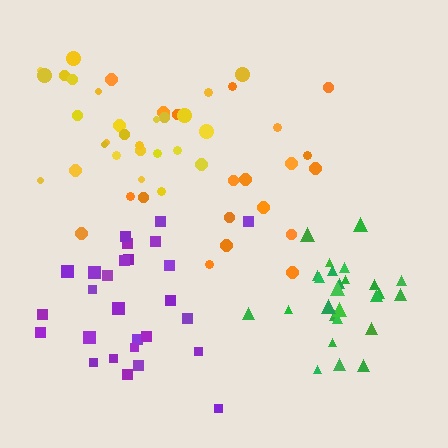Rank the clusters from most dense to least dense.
green, yellow, purple, orange.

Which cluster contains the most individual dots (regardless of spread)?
Purple (27).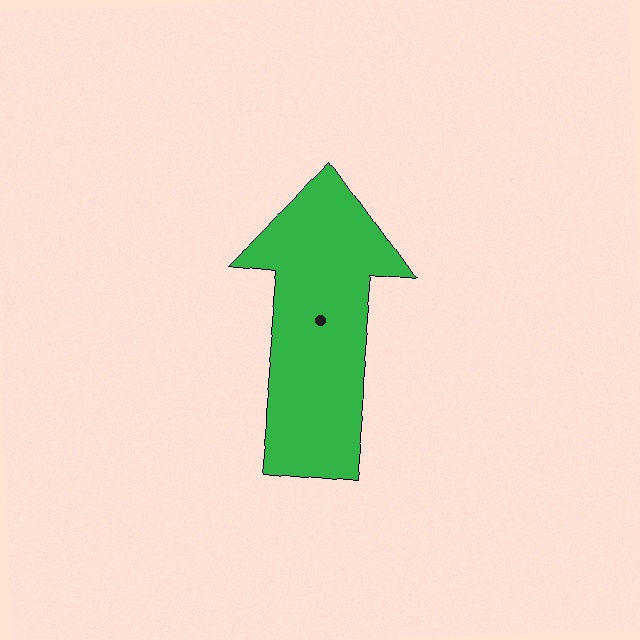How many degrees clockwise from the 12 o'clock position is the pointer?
Approximately 5 degrees.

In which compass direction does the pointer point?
North.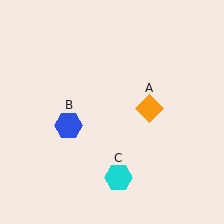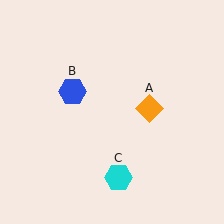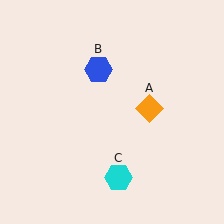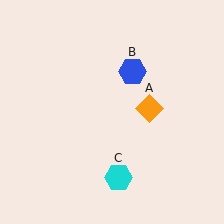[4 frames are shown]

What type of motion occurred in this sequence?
The blue hexagon (object B) rotated clockwise around the center of the scene.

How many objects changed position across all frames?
1 object changed position: blue hexagon (object B).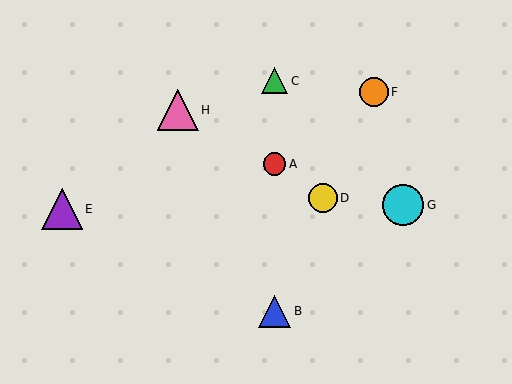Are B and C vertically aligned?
Yes, both are at x≈275.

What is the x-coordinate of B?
Object B is at x≈275.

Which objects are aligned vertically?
Objects A, B, C are aligned vertically.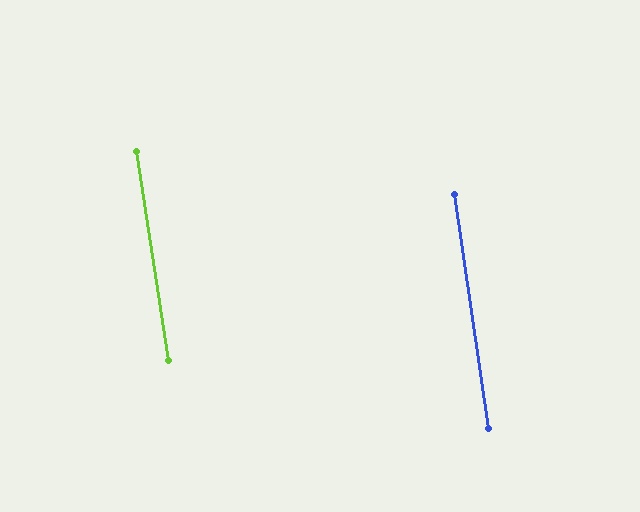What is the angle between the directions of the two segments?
Approximately 1 degree.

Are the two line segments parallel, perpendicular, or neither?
Parallel — their directions differ by only 0.6°.